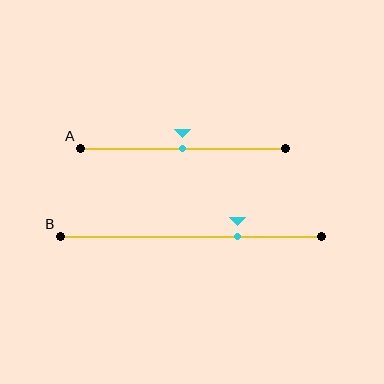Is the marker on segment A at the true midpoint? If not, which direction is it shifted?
Yes, the marker on segment A is at the true midpoint.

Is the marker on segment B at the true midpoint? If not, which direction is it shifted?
No, the marker on segment B is shifted to the right by about 18% of the segment length.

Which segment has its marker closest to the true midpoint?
Segment A has its marker closest to the true midpoint.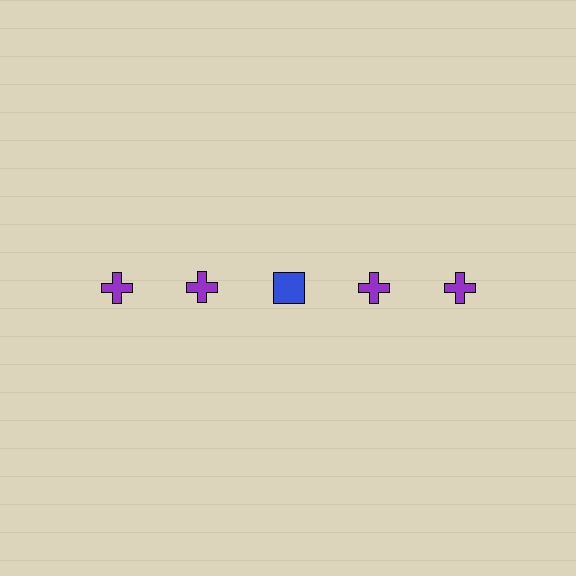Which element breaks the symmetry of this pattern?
The blue square in the top row, center column breaks the symmetry. All other shapes are purple crosses.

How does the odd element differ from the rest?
It differs in both color (blue instead of purple) and shape (square instead of cross).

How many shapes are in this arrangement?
There are 5 shapes arranged in a grid pattern.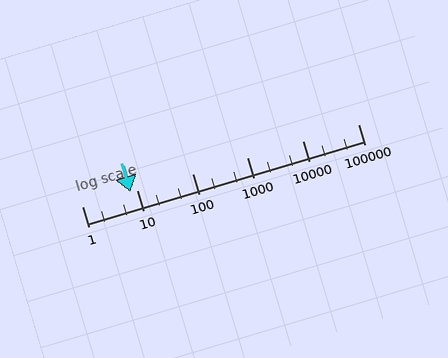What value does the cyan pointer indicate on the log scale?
The pointer indicates approximately 7.4.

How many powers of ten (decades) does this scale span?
The scale spans 5 decades, from 1 to 100000.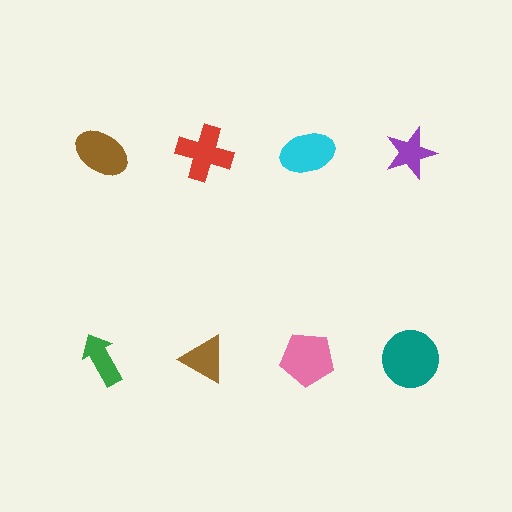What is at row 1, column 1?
A brown ellipse.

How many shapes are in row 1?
4 shapes.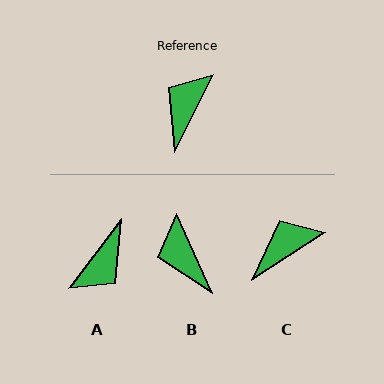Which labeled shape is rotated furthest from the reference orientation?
A, about 169 degrees away.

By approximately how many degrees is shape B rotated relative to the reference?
Approximately 51 degrees counter-clockwise.